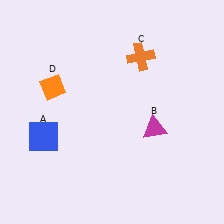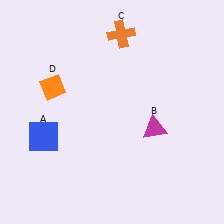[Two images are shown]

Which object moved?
The orange cross (C) moved up.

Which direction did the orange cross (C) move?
The orange cross (C) moved up.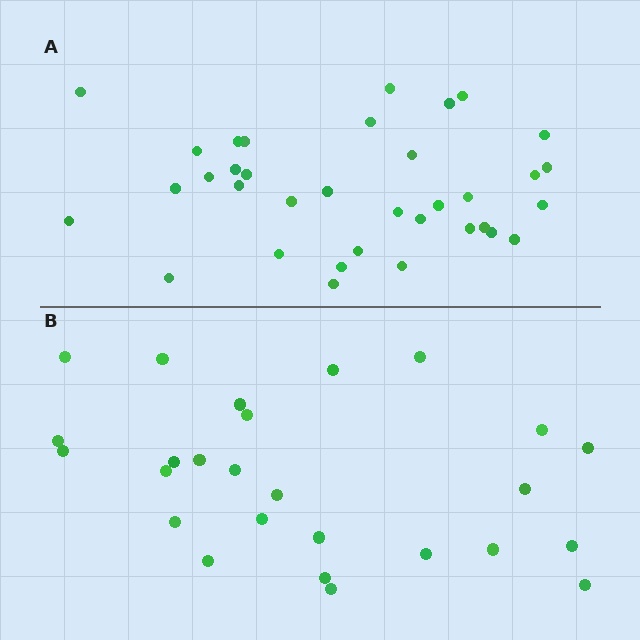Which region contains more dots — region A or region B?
Region A (the top region) has more dots.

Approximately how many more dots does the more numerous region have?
Region A has roughly 8 or so more dots than region B.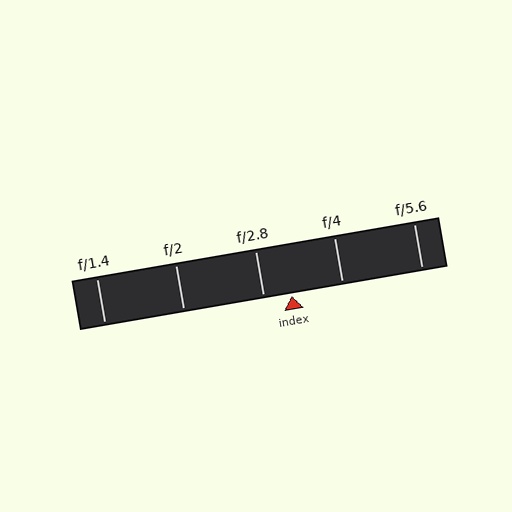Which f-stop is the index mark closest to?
The index mark is closest to f/2.8.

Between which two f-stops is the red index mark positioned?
The index mark is between f/2.8 and f/4.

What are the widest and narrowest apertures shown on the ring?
The widest aperture shown is f/1.4 and the narrowest is f/5.6.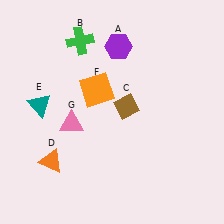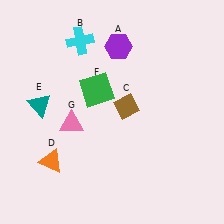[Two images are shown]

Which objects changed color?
B changed from green to cyan. F changed from orange to green.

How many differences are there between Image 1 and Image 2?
There are 2 differences between the two images.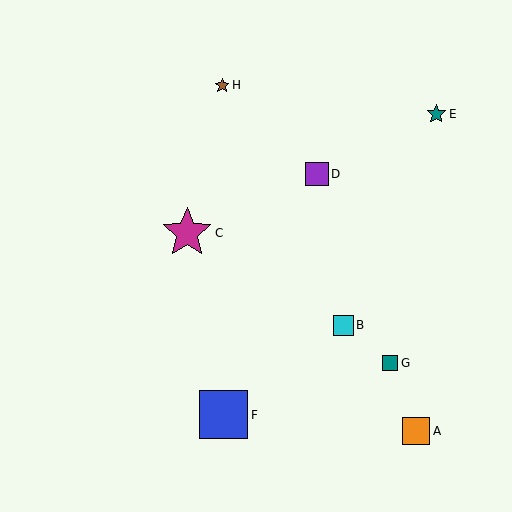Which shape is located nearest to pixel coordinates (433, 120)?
The teal star (labeled E) at (436, 114) is nearest to that location.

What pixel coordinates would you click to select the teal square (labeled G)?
Click at (390, 363) to select the teal square G.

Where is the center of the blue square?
The center of the blue square is at (223, 415).